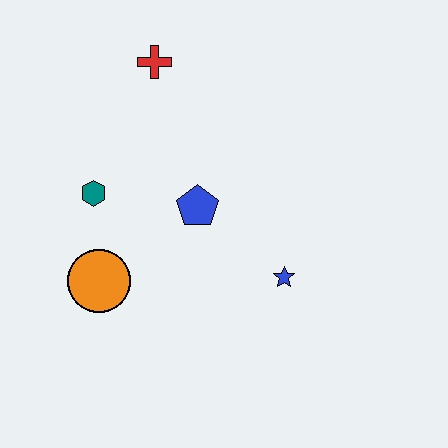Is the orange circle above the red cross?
No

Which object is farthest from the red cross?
The blue star is farthest from the red cross.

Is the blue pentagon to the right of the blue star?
No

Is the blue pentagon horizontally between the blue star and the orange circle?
Yes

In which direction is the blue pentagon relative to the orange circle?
The blue pentagon is to the right of the orange circle.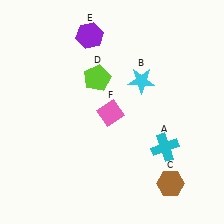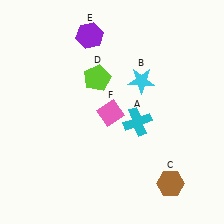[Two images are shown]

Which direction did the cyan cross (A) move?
The cyan cross (A) moved left.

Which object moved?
The cyan cross (A) moved left.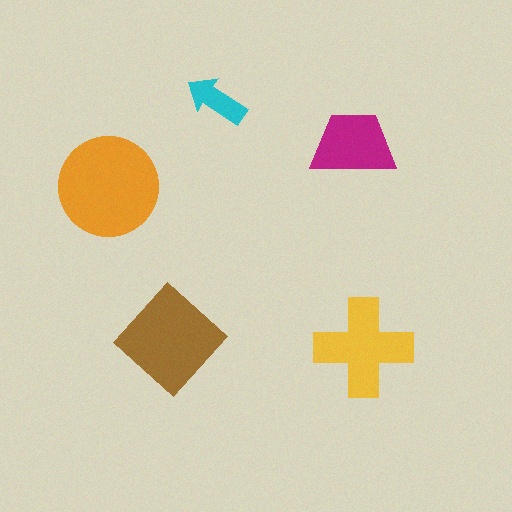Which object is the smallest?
The cyan arrow.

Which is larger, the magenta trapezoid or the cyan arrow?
The magenta trapezoid.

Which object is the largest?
The orange circle.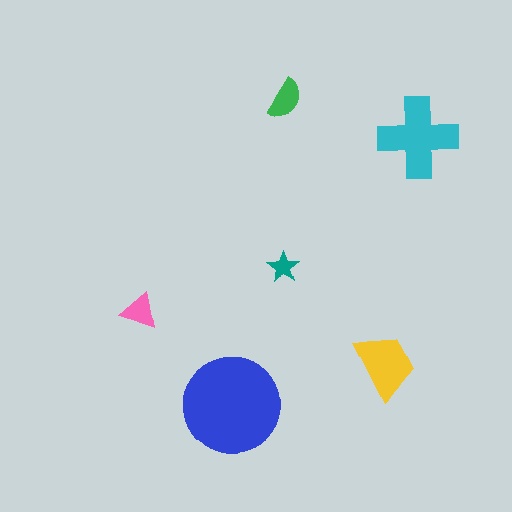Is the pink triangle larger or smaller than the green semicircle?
Smaller.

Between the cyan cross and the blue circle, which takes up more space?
The blue circle.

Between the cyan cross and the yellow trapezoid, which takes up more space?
The cyan cross.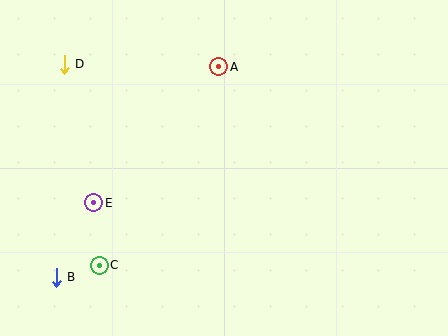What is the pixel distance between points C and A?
The distance between C and A is 232 pixels.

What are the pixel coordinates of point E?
Point E is at (94, 203).